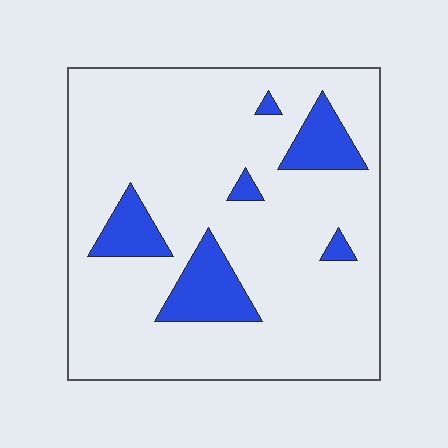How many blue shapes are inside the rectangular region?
6.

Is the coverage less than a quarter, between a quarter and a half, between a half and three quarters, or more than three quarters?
Less than a quarter.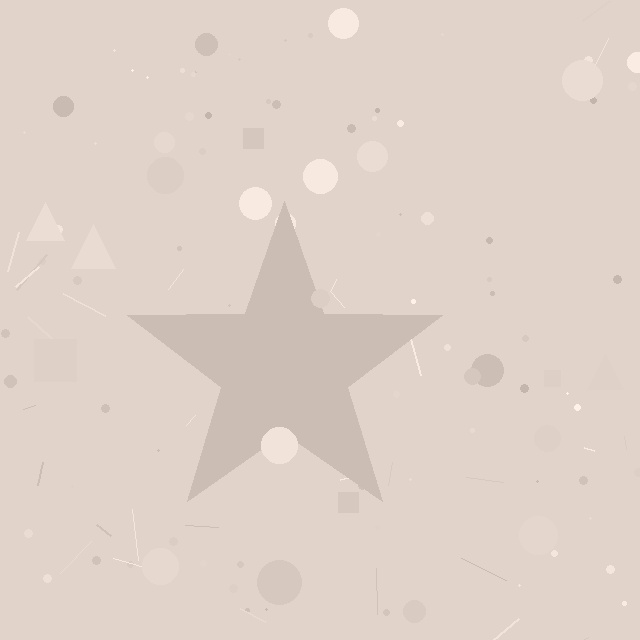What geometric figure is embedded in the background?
A star is embedded in the background.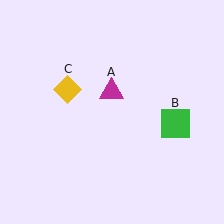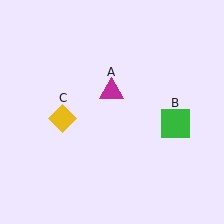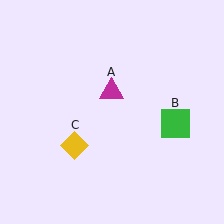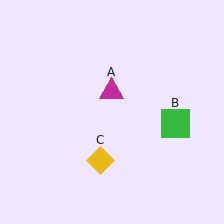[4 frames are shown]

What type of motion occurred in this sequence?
The yellow diamond (object C) rotated counterclockwise around the center of the scene.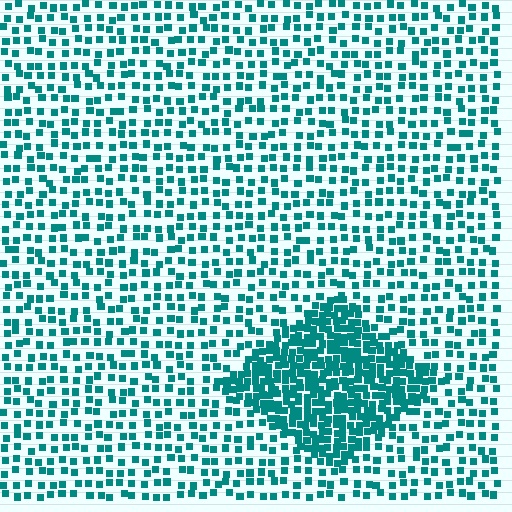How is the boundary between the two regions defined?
The boundary is defined by a change in element density (approximately 2.5x ratio). All elements are the same color, size, and shape.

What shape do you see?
I see a diamond.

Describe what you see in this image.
The image contains small teal elements arranged at two different densities. A diamond-shaped region is visible where the elements are more densely packed than the surrounding area.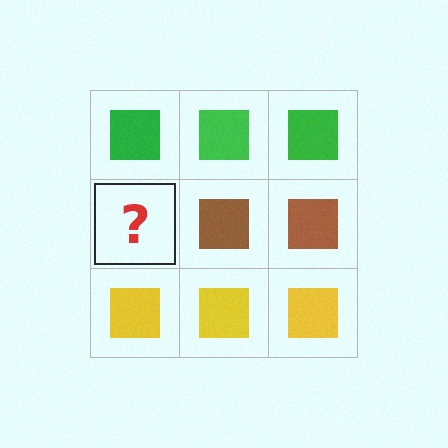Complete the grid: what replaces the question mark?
The question mark should be replaced with a brown square.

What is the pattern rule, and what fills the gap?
The rule is that each row has a consistent color. The gap should be filled with a brown square.